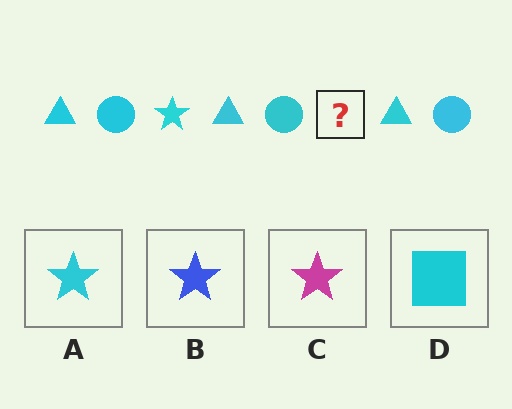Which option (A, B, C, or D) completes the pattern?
A.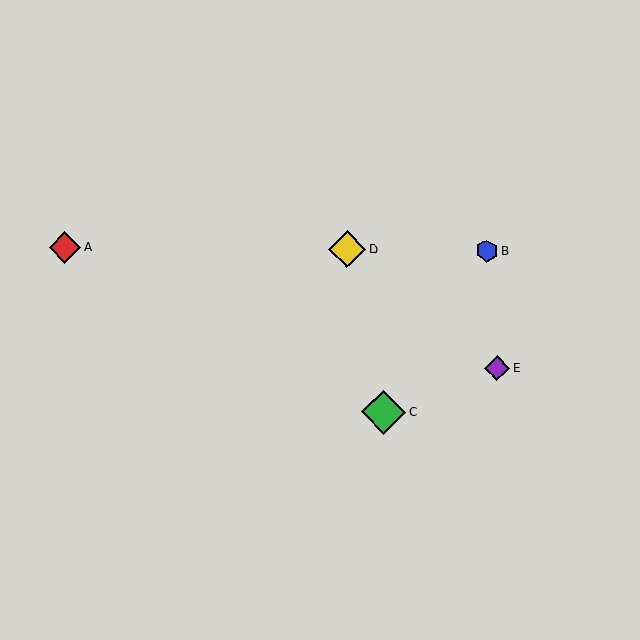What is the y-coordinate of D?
Object D is at y≈250.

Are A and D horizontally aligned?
Yes, both are at y≈247.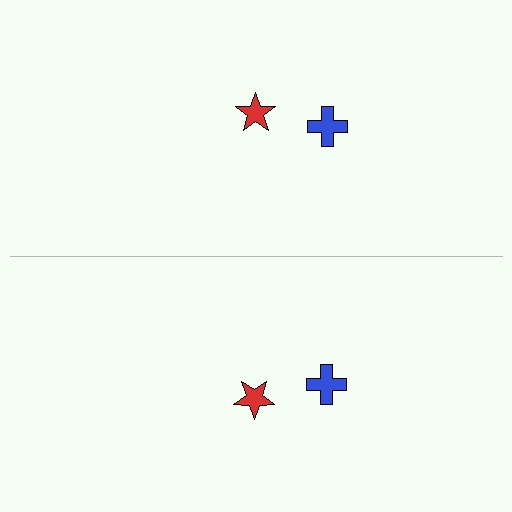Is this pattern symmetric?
Yes, this pattern has bilateral (reflection) symmetry.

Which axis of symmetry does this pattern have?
The pattern has a horizontal axis of symmetry running through the center of the image.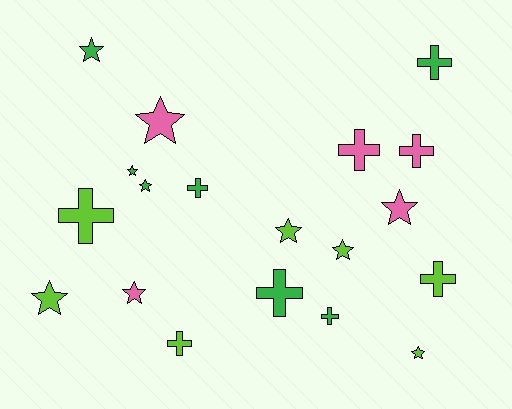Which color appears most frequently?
Green, with 7 objects.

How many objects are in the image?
There are 19 objects.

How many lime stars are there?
There are 4 lime stars.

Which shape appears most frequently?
Star, with 10 objects.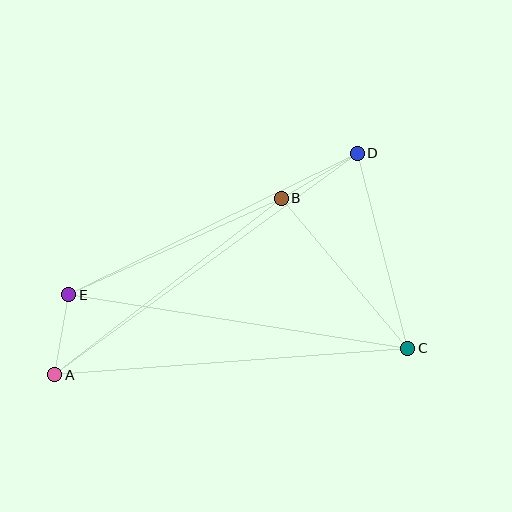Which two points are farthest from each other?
Points A and D are farthest from each other.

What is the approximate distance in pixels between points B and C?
The distance between B and C is approximately 196 pixels.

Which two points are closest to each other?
Points A and E are closest to each other.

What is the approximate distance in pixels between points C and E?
The distance between C and E is approximately 343 pixels.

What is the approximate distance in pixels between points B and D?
The distance between B and D is approximately 88 pixels.